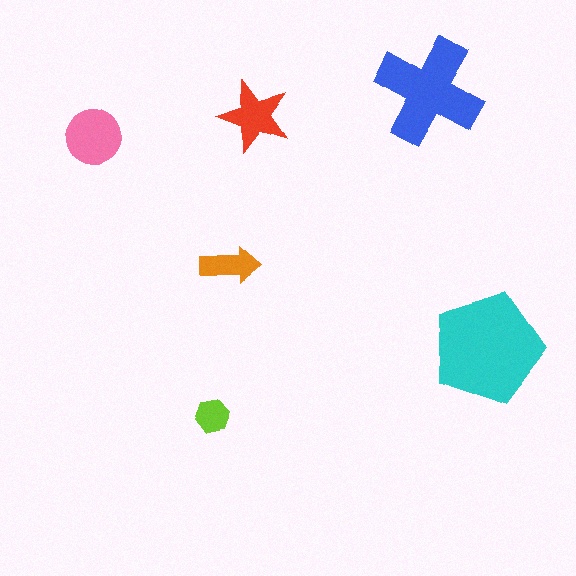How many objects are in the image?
There are 6 objects in the image.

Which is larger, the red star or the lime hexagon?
The red star.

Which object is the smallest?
The lime hexagon.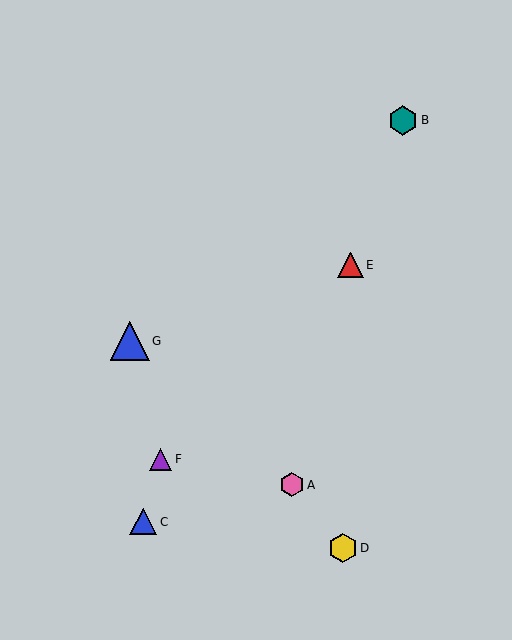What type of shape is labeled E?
Shape E is a red triangle.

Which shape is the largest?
The blue triangle (labeled G) is the largest.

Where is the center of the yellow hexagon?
The center of the yellow hexagon is at (343, 548).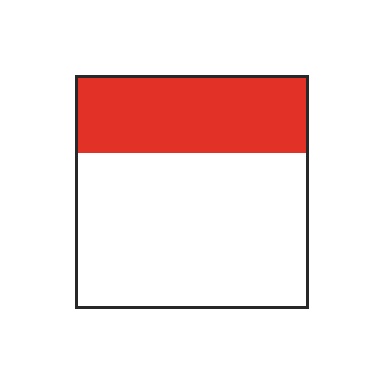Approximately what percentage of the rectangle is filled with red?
Approximately 35%.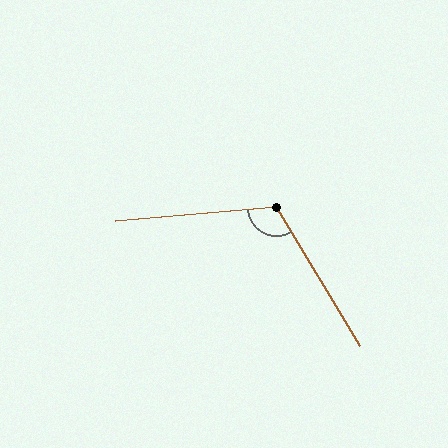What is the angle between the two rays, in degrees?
Approximately 116 degrees.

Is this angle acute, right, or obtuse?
It is obtuse.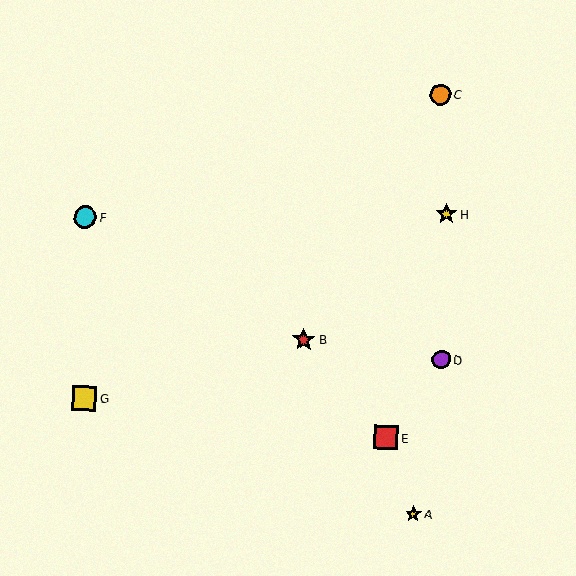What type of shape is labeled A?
Shape A is a yellow star.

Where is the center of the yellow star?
The center of the yellow star is at (413, 514).